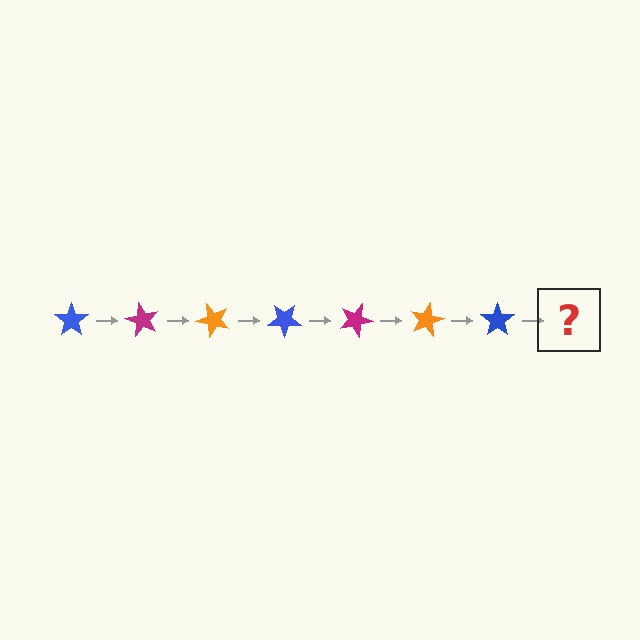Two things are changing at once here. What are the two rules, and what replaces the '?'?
The two rules are that it rotates 60 degrees each step and the color cycles through blue, magenta, and orange. The '?' should be a magenta star, rotated 420 degrees from the start.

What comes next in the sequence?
The next element should be a magenta star, rotated 420 degrees from the start.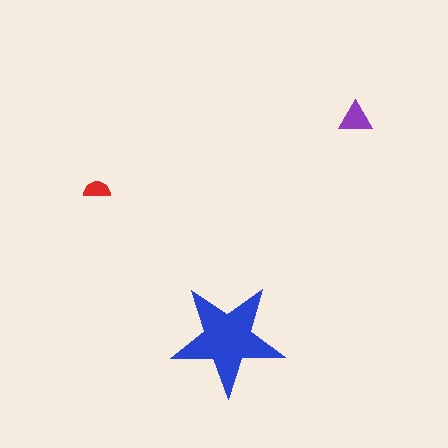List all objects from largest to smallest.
The blue star, the purple triangle, the red semicircle.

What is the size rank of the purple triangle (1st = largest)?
2nd.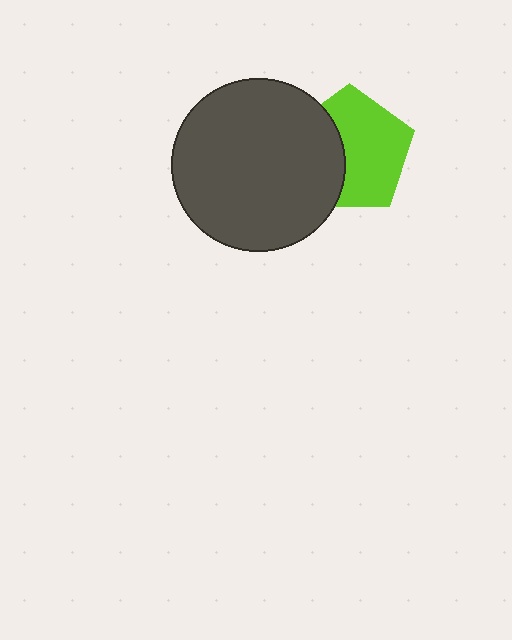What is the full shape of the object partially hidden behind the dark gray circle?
The partially hidden object is a lime pentagon.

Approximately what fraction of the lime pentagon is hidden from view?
Roughly 38% of the lime pentagon is hidden behind the dark gray circle.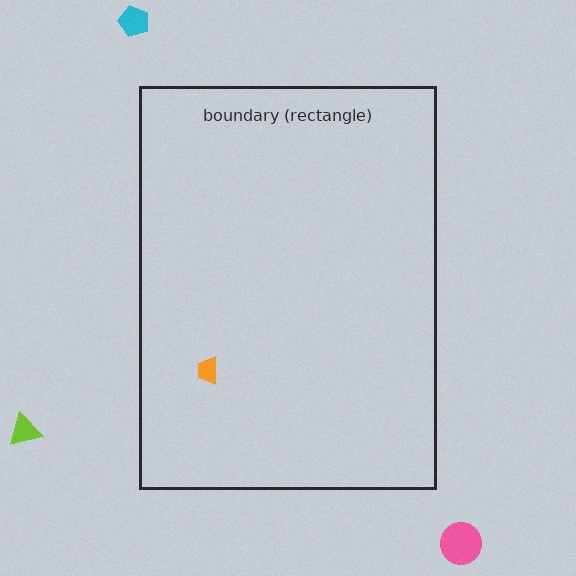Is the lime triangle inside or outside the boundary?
Outside.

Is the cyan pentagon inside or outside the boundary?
Outside.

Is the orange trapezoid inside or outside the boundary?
Inside.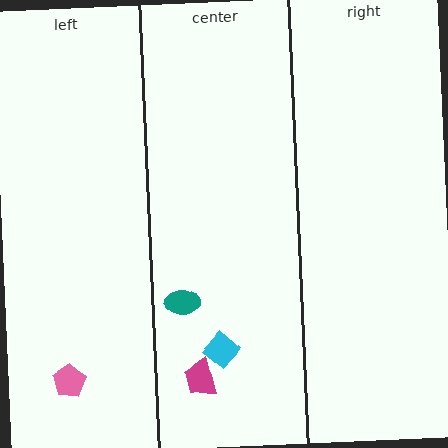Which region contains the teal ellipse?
The center region.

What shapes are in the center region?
The cyan diamond, the teal ellipse, the magenta trapezoid.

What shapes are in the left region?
The pink pentagon.